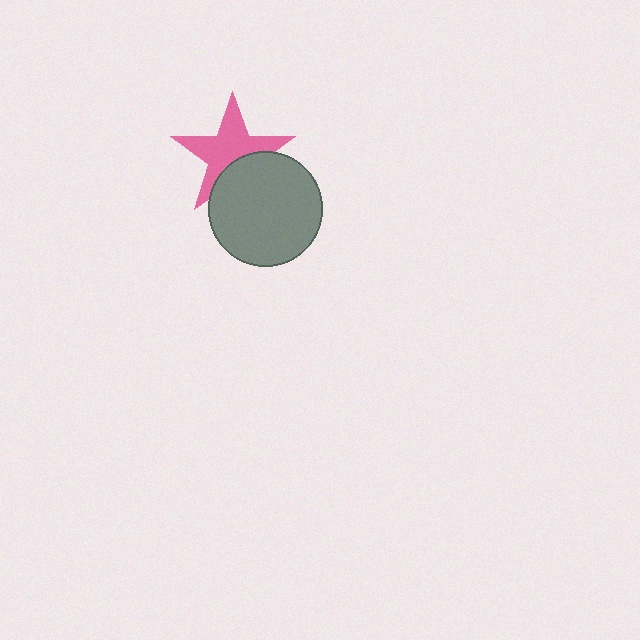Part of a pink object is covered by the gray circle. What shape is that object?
It is a star.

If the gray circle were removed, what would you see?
You would see the complete pink star.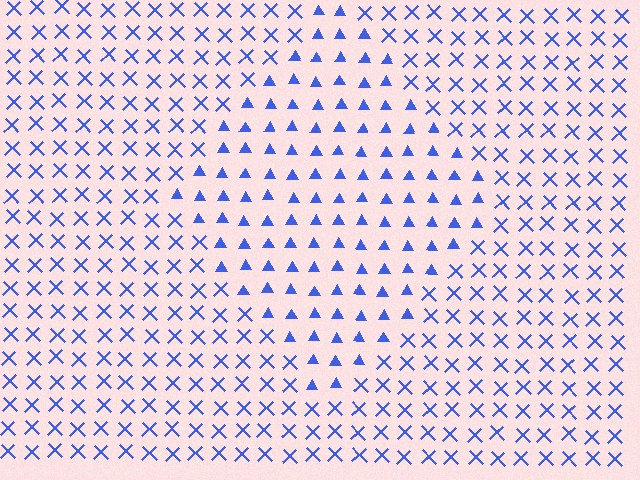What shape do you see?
I see a diamond.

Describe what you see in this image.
The image is filled with small blue elements arranged in a uniform grid. A diamond-shaped region contains triangles, while the surrounding area contains X marks. The boundary is defined purely by the change in element shape.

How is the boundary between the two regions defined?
The boundary is defined by a change in element shape: triangles inside vs. X marks outside. All elements share the same color and spacing.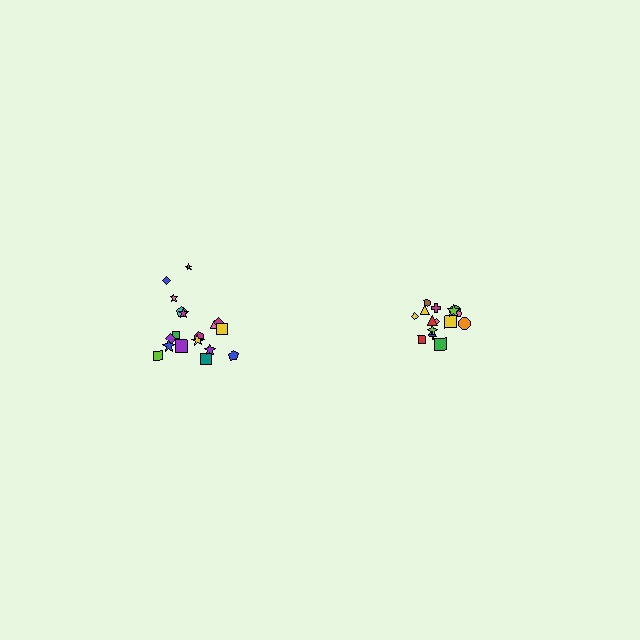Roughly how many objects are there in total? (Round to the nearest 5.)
Roughly 35 objects in total.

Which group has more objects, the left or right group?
The left group.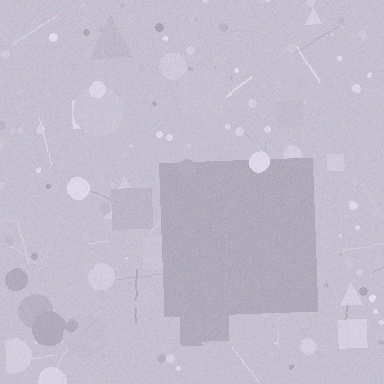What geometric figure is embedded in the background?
A square is embedded in the background.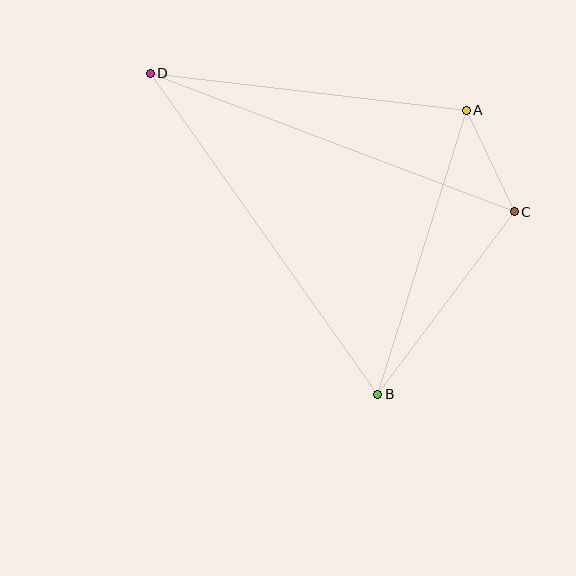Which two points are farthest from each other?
Points B and D are farthest from each other.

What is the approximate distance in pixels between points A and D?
The distance between A and D is approximately 319 pixels.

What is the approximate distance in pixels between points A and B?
The distance between A and B is approximately 297 pixels.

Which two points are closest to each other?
Points A and C are closest to each other.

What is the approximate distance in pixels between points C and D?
The distance between C and D is approximately 389 pixels.